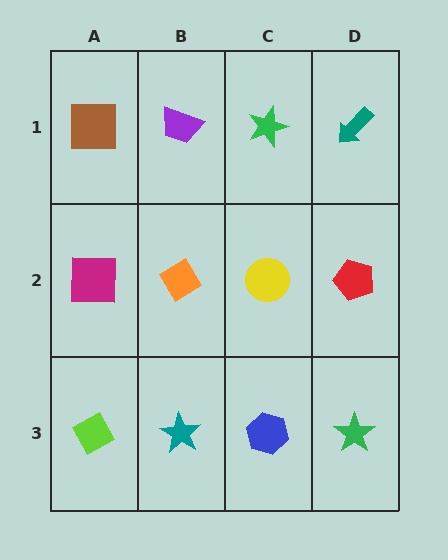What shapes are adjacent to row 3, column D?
A red pentagon (row 2, column D), a blue hexagon (row 3, column C).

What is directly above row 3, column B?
An orange diamond.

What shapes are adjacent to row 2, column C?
A green star (row 1, column C), a blue hexagon (row 3, column C), an orange diamond (row 2, column B), a red pentagon (row 2, column D).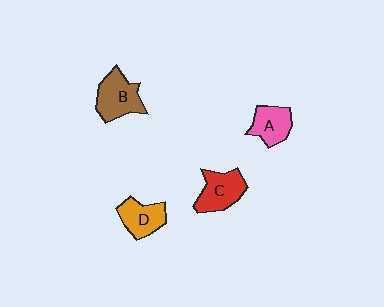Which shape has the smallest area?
Shape A (pink).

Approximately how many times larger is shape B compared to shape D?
Approximately 1.3 times.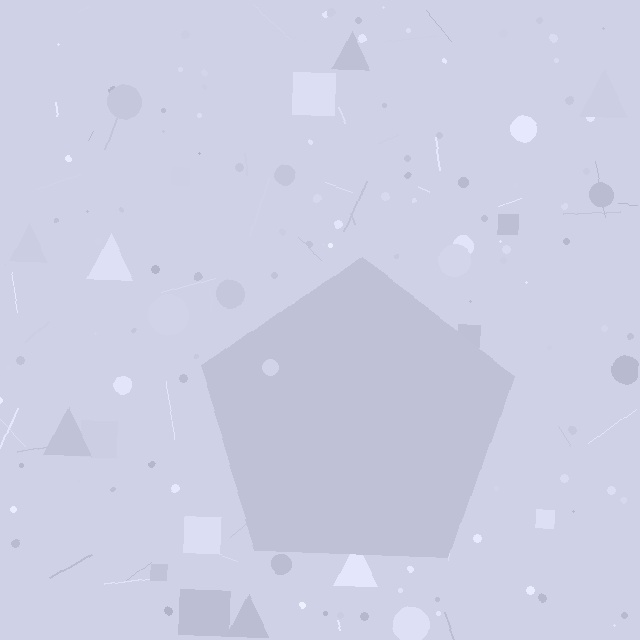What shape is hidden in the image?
A pentagon is hidden in the image.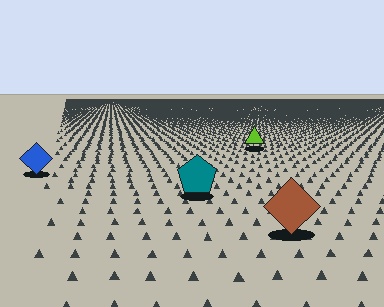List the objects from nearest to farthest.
From nearest to farthest: the brown diamond, the teal pentagon, the blue diamond, the lime triangle.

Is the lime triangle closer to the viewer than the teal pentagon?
No. The teal pentagon is closer — you can tell from the texture gradient: the ground texture is coarser near it.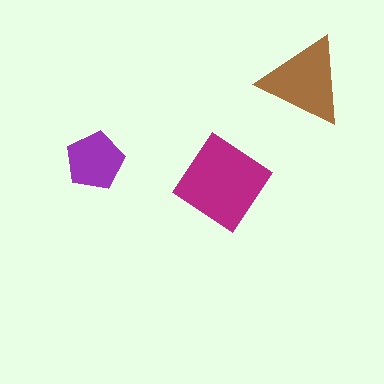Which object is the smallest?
The purple pentagon.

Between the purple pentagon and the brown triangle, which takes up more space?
The brown triangle.